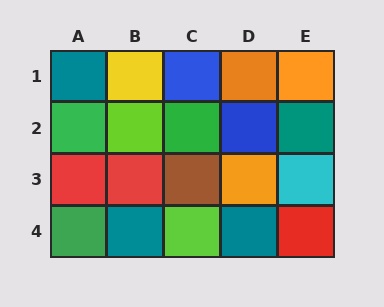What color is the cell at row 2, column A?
Green.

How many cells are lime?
2 cells are lime.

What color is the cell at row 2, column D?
Blue.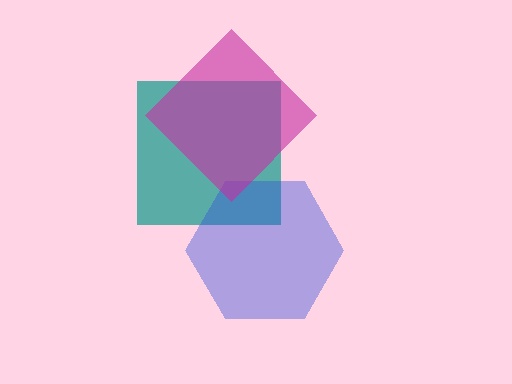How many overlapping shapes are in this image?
There are 3 overlapping shapes in the image.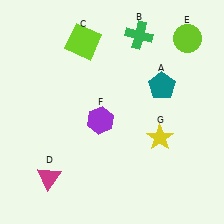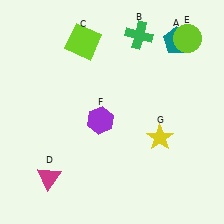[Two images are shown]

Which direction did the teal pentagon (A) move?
The teal pentagon (A) moved up.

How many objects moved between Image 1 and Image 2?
1 object moved between the two images.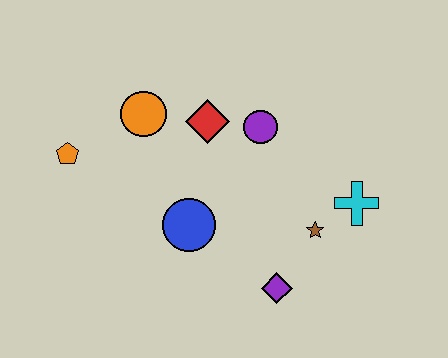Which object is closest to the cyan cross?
The brown star is closest to the cyan cross.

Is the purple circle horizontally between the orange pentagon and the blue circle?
No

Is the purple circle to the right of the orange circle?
Yes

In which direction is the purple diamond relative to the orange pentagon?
The purple diamond is to the right of the orange pentagon.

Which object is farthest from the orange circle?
The cyan cross is farthest from the orange circle.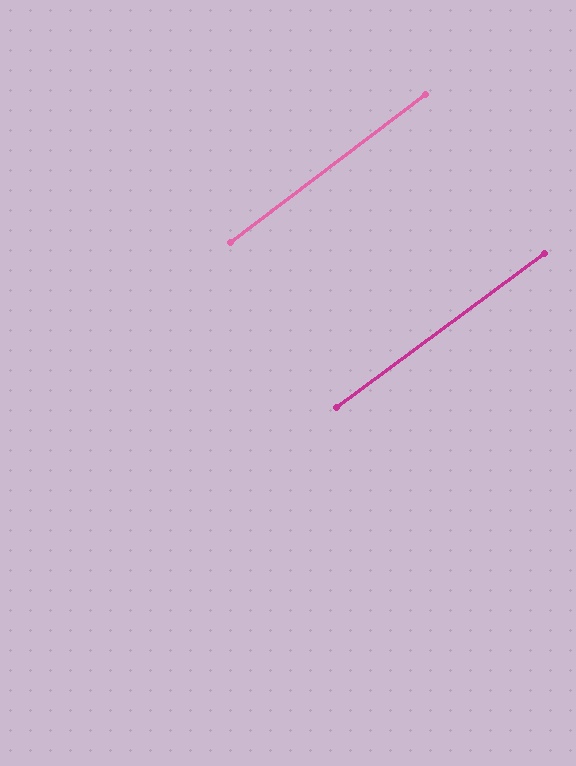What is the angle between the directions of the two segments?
Approximately 1 degree.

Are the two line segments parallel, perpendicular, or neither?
Parallel — their directions differ by only 0.8°.